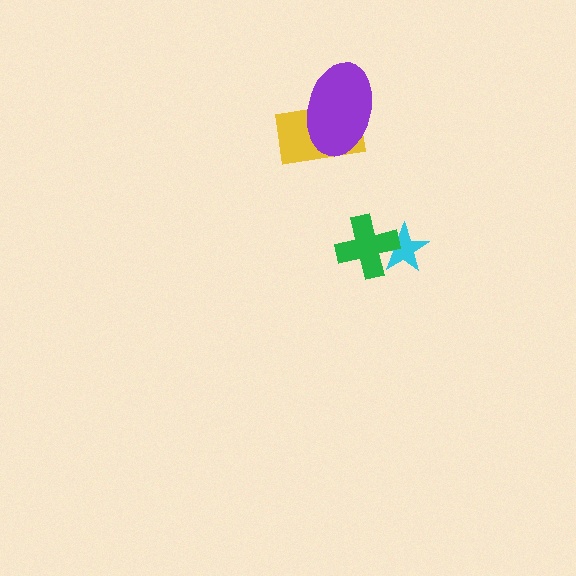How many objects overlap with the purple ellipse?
1 object overlaps with the purple ellipse.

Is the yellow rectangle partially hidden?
Yes, it is partially covered by another shape.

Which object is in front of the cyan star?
The green cross is in front of the cyan star.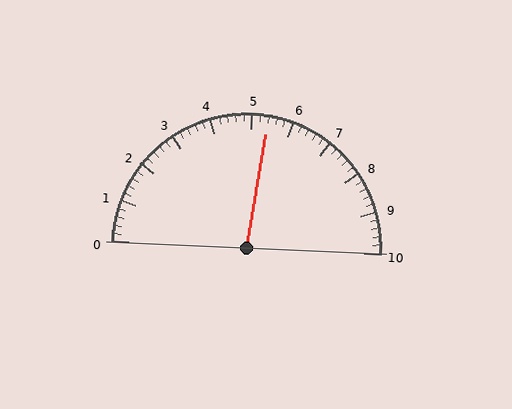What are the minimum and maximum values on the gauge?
The gauge ranges from 0 to 10.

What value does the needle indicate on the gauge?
The needle indicates approximately 5.4.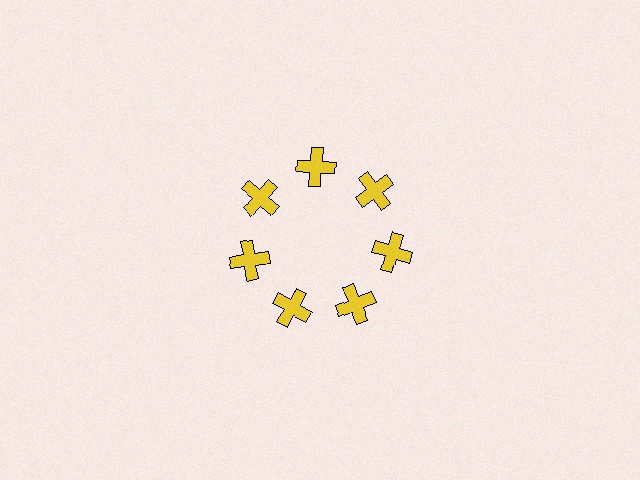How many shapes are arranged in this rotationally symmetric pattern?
There are 7 shapes, arranged in 7 groups of 1.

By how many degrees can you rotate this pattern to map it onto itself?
The pattern maps onto itself every 51 degrees of rotation.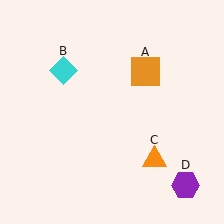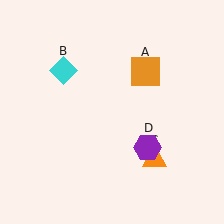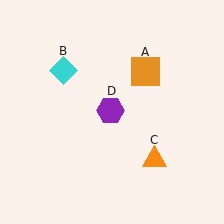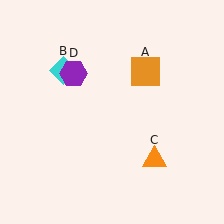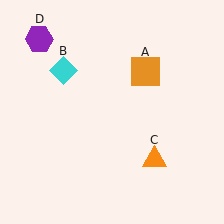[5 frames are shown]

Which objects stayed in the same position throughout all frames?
Orange square (object A) and cyan diamond (object B) and orange triangle (object C) remained stationary.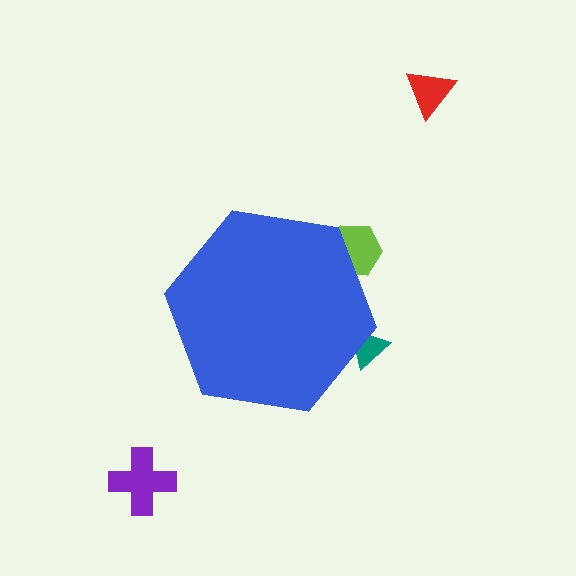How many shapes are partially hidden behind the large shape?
2 shapes are partially hidden.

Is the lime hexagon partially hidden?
Yes, the lime hexagon is partially hidden behind the blue hexagon.